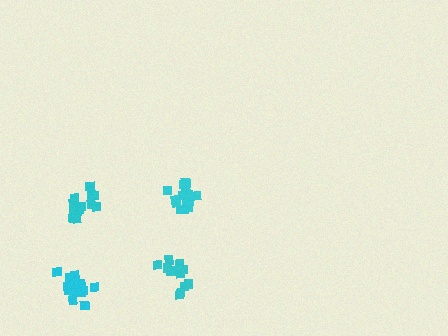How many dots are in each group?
Group 1: 12 dots, Group 2: 17 dots, Group 3: 16 dots, Group 4: 15 dots (60 total).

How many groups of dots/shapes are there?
There are 4 groups.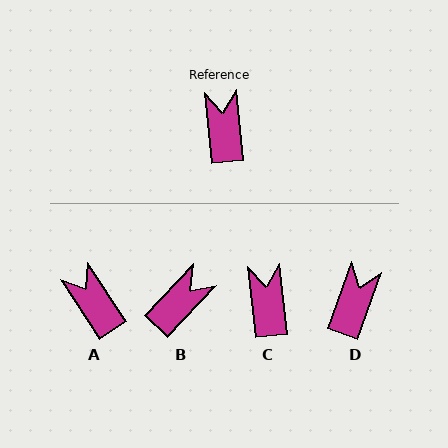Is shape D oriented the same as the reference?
No, it is off by about 26 degrees.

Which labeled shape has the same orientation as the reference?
C.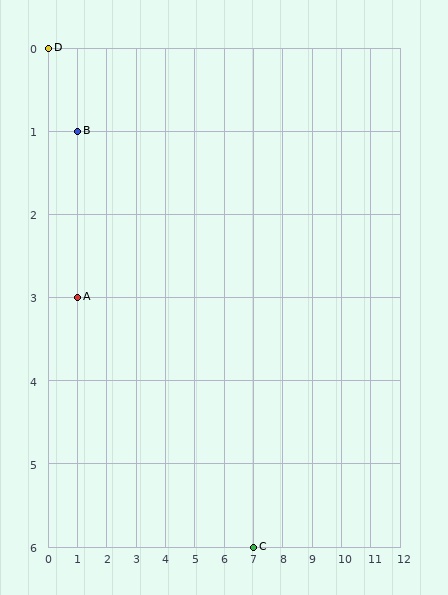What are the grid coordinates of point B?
Point B is at grid coordinates (1, 1).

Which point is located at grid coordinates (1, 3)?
Point A is at (1, 3).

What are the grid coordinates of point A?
Point A is at grid coordinates (1, 3).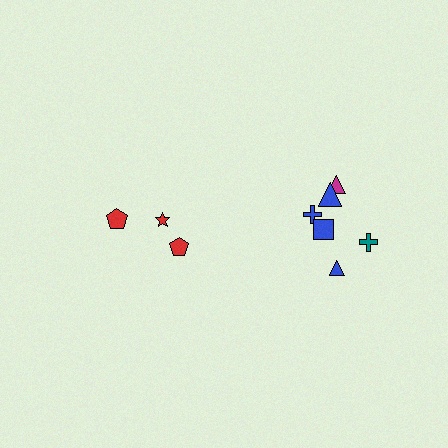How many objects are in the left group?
There are 3 objects.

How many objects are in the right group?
There are 6 objects.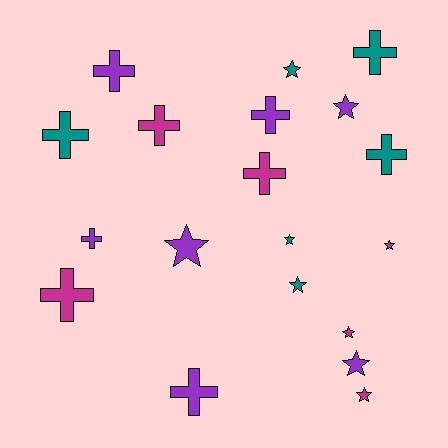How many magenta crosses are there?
There are 3 magenta crosses.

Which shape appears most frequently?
Cross, with 10 objects.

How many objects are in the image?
There are 19 objects.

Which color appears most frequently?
Purple, with 7 objects.